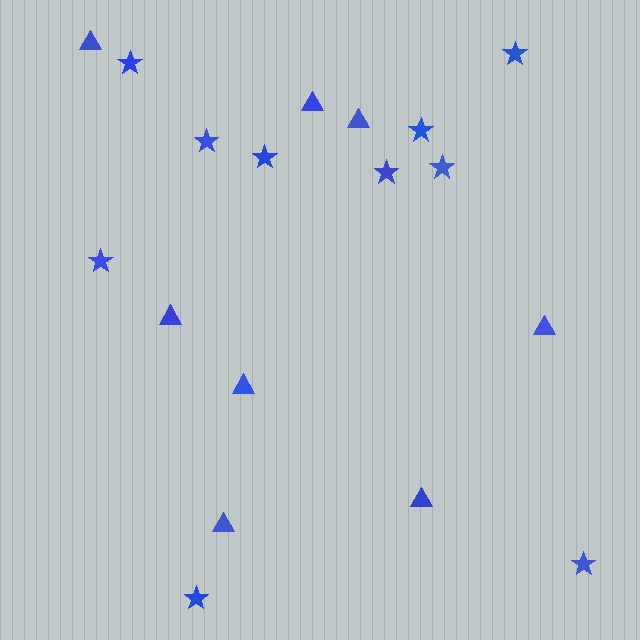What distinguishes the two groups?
There are 2 groups: one group of stars (10) and one group of triangles (8).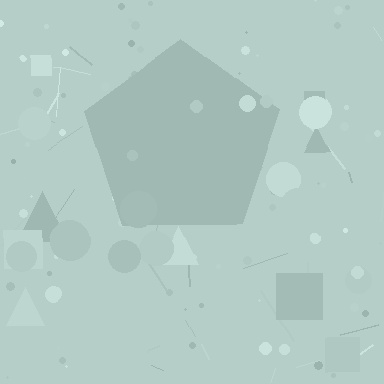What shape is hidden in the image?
A pentagon is hidden in the image.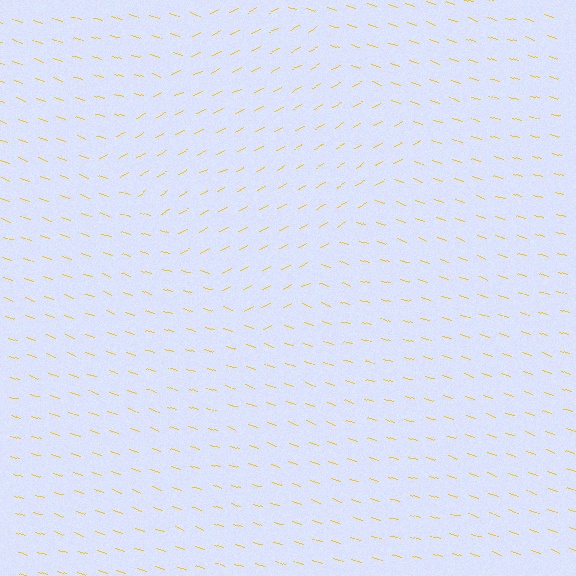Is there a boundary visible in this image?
Yes, there is a texture boundary formed by a change in line orientation.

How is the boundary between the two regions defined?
The boundary is defined purely by a change in line orientation (approximately 45 degrees difference). All lines are the same color and thickness.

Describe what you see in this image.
The image is filled with small yellow line segments. A diamond region in the image has lines oriented differently from the surrounding lines, creating a visible texture boundary.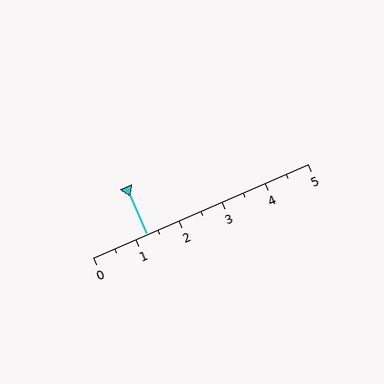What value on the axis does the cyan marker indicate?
The marker indicates approximately 1.2.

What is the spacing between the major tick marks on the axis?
The major ticks are spaced 1 apart.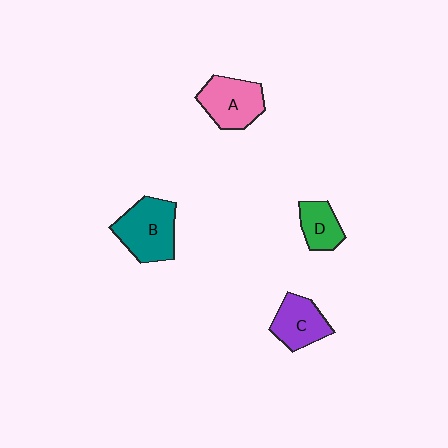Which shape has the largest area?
Shape B (teal).